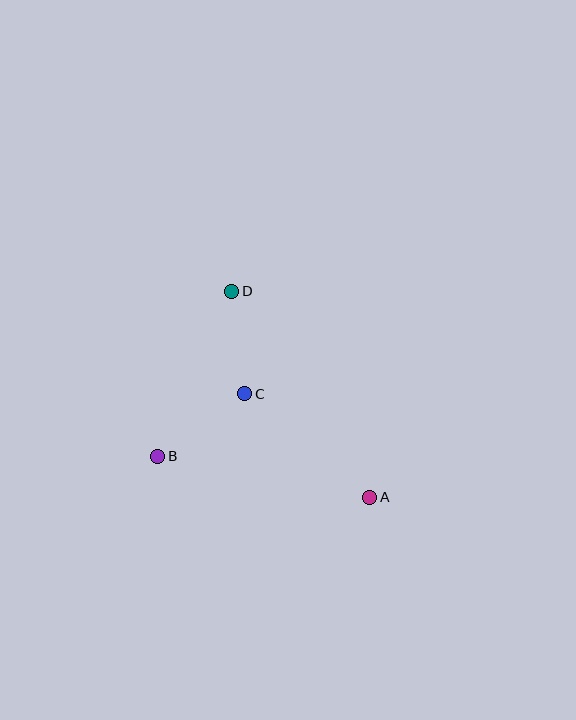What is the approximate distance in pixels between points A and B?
The distance between A and B is approximately 216 pixels.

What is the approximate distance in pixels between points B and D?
The distance between B and D is approximately 181 pixels.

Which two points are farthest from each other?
Points A and D are farthest from each other.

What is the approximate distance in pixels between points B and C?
The distance between B and C is approximately 107 pixels.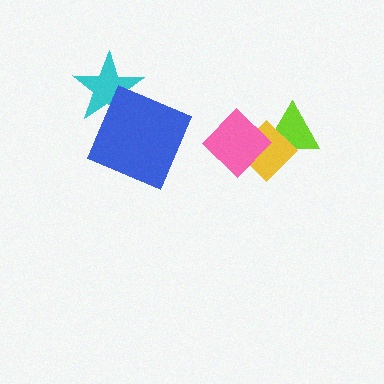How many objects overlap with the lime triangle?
2 objects overlap with the lime triangle.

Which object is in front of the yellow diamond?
The pink diamond is in front of the yellow diamond.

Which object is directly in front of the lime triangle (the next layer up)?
The yellow diamond is directly in front of the lime triangle.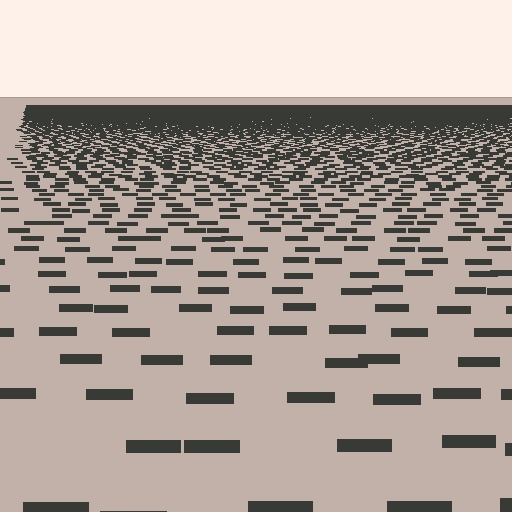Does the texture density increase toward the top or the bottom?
Density increases toward the top.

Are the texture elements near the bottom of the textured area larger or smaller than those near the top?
Larger. Near the bottom, elements are closer to the viewer and appear at a bigger on-screen size.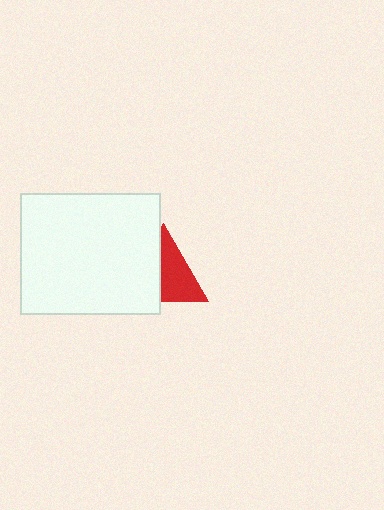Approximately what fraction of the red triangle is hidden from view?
Roughly 45% of the red triangle is hidden behind the white rectangle.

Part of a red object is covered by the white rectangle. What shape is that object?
It is a triangle.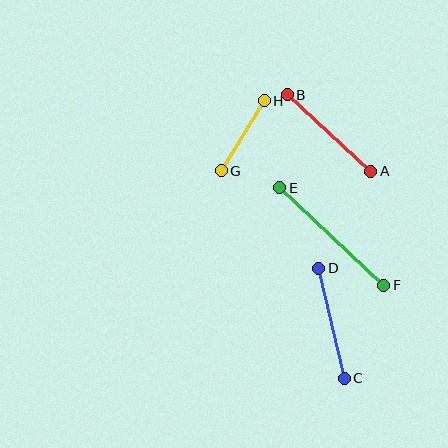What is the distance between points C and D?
The distance is approximately 113 pixels.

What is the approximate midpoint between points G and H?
The midpoint is at approximately (243, 136) pixels.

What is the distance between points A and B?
The distance is approximately 114 pixels.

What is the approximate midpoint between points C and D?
The midpoint is at approximately (331, 323) pixels.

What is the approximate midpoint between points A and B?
The midpoint is at approximately (329, 133) pixels.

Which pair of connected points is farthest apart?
Points E and F are farthest apart.